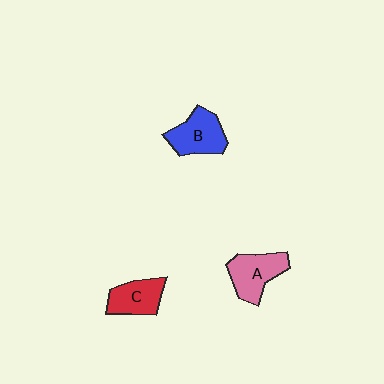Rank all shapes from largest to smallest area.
From largest to smallest: A (pink), B (blue), C (red).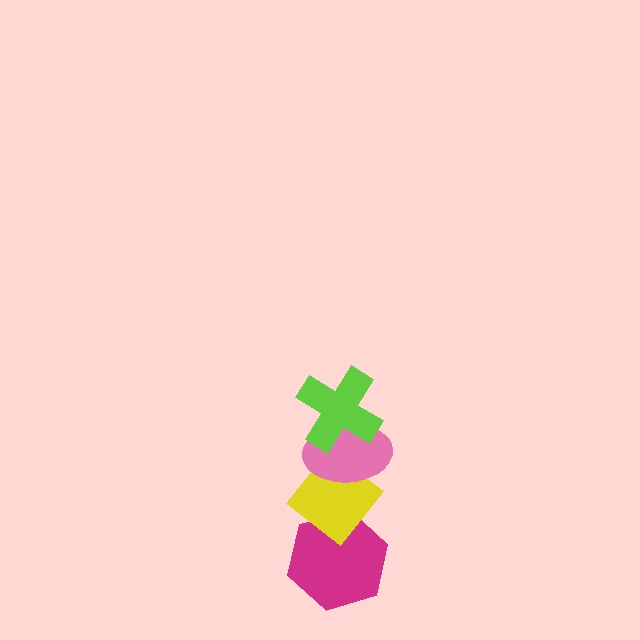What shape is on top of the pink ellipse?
The lime cross is on top of the pink ellipse.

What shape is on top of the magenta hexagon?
The yellow diamond is on top of the magenta hexagon.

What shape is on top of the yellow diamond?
The pink ellipse is on top of the yellow diamond.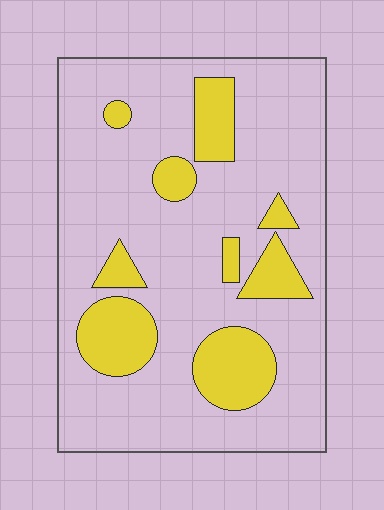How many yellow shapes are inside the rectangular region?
9.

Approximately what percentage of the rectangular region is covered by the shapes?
Approximately 20%.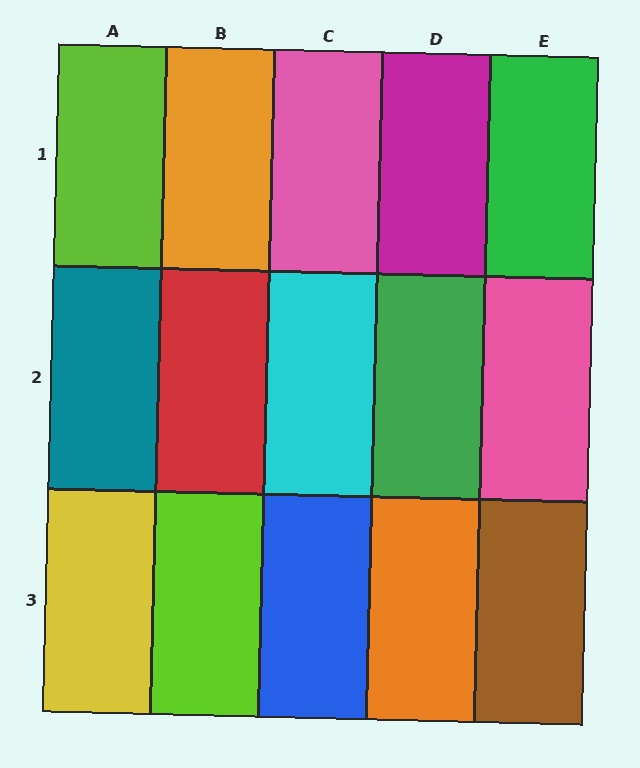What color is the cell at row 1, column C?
Pink.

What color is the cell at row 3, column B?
Lime.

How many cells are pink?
2 cells are pink.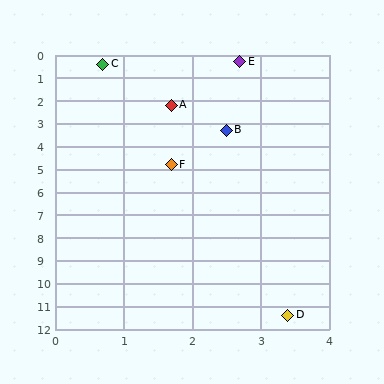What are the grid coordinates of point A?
Point A is at approximately (1.7, 2.2).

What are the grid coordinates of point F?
Point F is at approximately (1.7, 4.8).